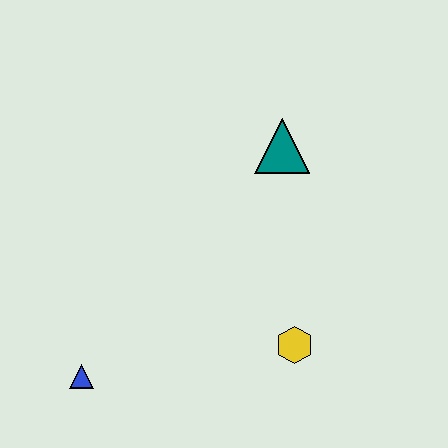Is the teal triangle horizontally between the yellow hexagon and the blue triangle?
Yes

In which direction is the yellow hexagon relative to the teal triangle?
The yellow hexagon is below the teal triangle.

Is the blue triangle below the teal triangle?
Yes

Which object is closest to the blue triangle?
The yellow hexagon is closest to the blue triangle.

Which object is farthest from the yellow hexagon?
The blue triangle is farthest from the yellow hexagon.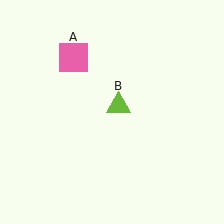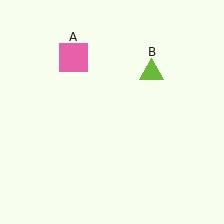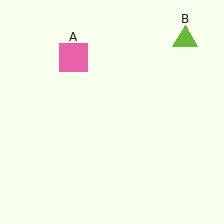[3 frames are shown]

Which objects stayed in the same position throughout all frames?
Pink square (object A) remained stationary.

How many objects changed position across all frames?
1 object changed position: lime triangle (object B).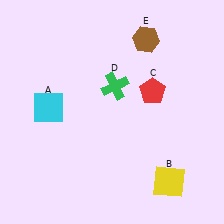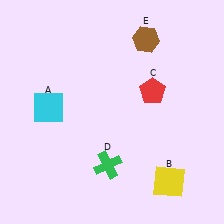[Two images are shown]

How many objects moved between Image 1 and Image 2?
1 object moved between the two images.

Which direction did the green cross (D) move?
The green cross (D) moved down.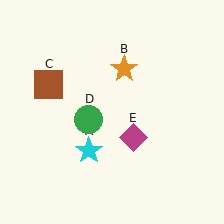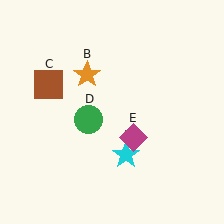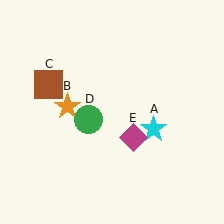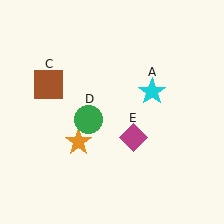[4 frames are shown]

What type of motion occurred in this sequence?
The cyan star (object A), orange star (object B) rotated counterclockwise around the center of the scene.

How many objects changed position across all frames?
2 objects changed position: cyan star (object A), orange star (object B).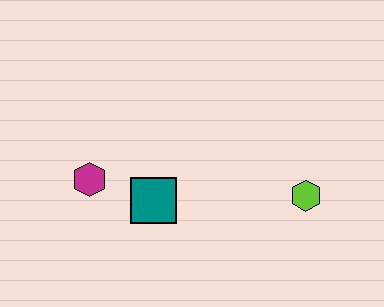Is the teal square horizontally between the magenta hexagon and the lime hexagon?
Yes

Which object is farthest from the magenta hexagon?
The lime hexagon is farthest from the magenta hexagon.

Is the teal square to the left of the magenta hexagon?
No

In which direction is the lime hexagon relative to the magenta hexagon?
The lime hexagon is to the right of the magenta hexagon.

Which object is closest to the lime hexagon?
The teal square is closest to the lime hexagon.